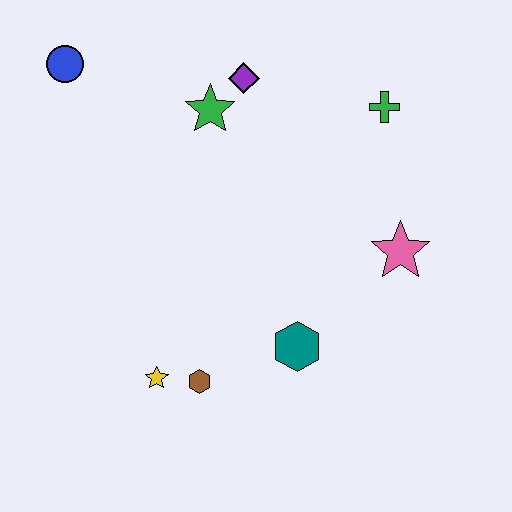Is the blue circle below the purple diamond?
No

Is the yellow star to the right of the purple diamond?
No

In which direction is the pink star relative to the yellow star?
The pink star is to the right of the yellow star.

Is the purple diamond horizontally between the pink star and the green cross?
No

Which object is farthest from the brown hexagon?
The blue circle is farthest from the brown hexagon.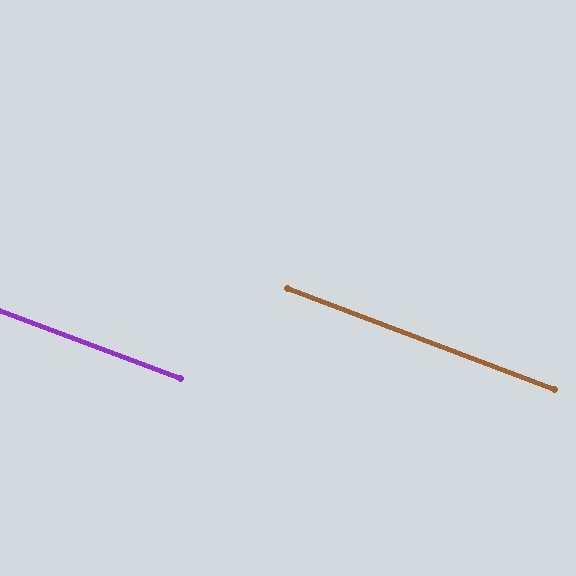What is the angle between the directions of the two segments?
Approximately 0 degrees.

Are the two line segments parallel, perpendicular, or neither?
Parallel — their directions differ by only 0.3°.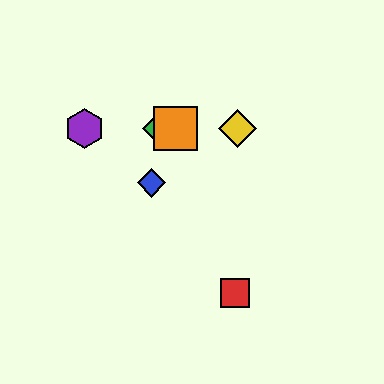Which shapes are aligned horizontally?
The green diamond, the yellow diamond, the purple hexagon, the orange square are aligned horizontally.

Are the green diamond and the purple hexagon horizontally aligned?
Yes, both are at y≈128.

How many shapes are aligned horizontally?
4 shapes (the green diamond, the yellow diamond, the purple hexagon, the orange square) are aligned horizontally.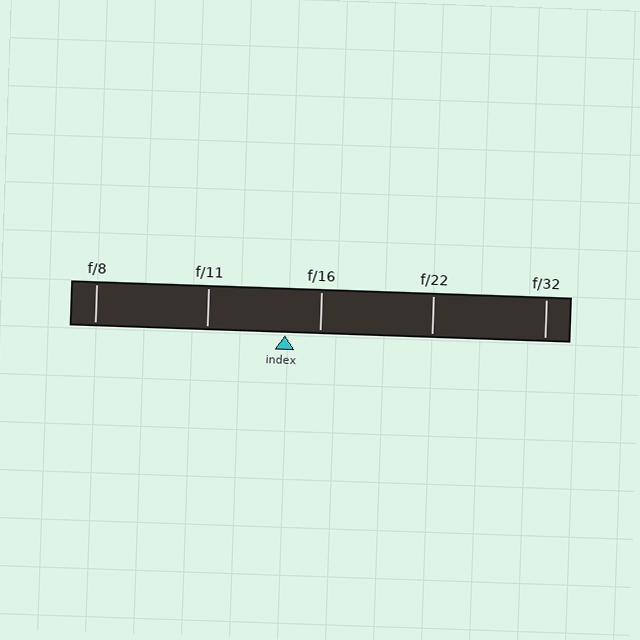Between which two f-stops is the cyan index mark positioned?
The index mark is between f/11 and f/16.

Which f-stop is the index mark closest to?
The index mark is closest to f/16.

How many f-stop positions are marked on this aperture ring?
There are 5 f-stop positions marked.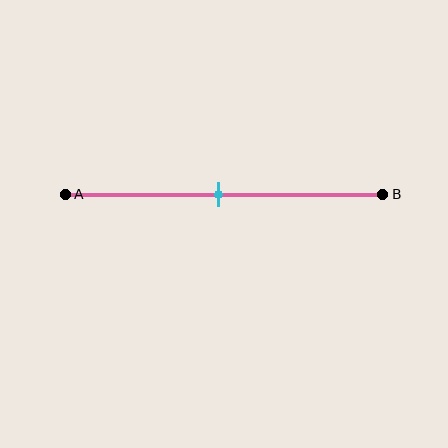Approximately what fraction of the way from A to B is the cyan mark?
The cyan mark is approximately 50% of the way from A to B.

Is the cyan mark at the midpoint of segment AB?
Yes, the mark is approximately at the midpoint.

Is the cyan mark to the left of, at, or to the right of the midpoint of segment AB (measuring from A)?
The cyan mark is approximately at the midpoint of segment AB.